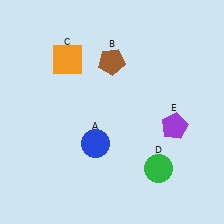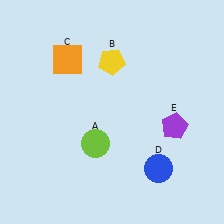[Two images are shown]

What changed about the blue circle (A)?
In Image 1, A is blue. In Image 2, it changed to lime.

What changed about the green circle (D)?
In Image 1, D is green. In Image 2, it changed to blue.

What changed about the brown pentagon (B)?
In Image 1, B is brown. In Image 2, it changed to yellow.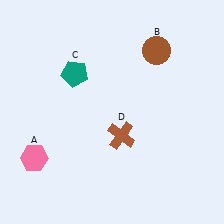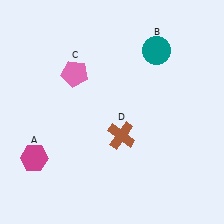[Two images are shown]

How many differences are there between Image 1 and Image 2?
There are 3 differences between the two images.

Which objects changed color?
A changed from pink to magenta. B changed from brown to teal. C changed from teal to pink.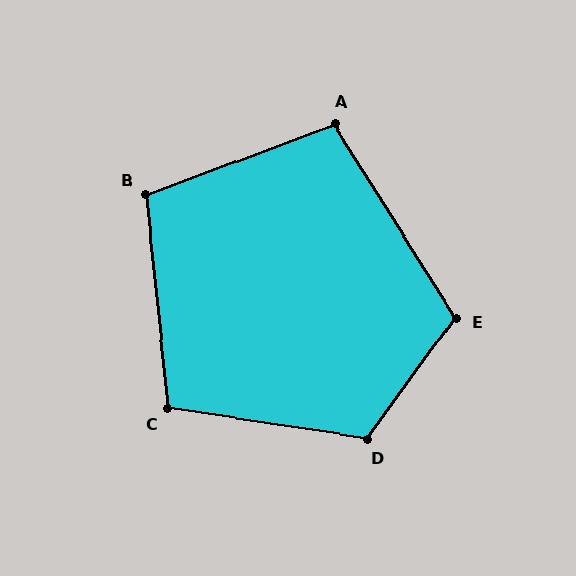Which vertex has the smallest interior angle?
A, at approximately 102 degrees.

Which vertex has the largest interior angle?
D, at approximately 118 degrees.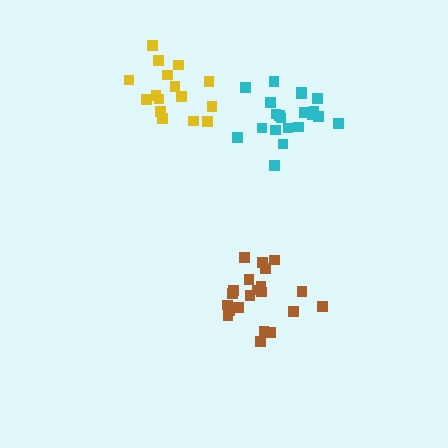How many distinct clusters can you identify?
There are 3 distinct clusters.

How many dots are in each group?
Group 1: 21 dots, Group 2: 16 dots, Group 3: 21 dots (58 total).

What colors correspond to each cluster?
The clusters are colored: cyan, yellow, brown.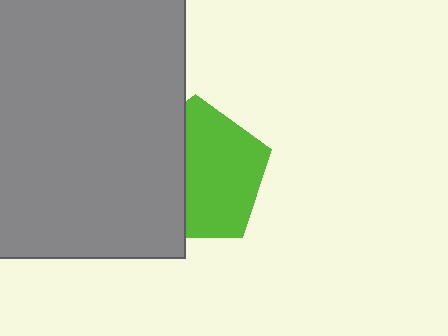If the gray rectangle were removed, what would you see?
You would see the complete lime pentagon.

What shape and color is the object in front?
The object in front is a gray rectangle.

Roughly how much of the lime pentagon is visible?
About half of it is visible (roughly 60%).